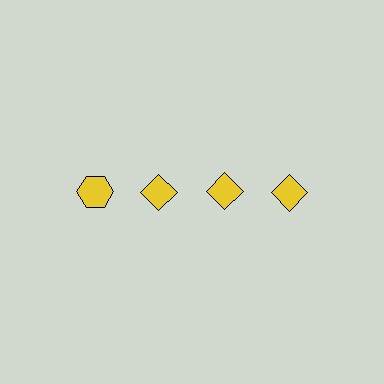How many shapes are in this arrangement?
There are 4 shapes arranged in a grid pattern.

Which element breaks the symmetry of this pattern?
The yellow hexagon in the top row, leftmost column breaks the symmetry. All other shapes are yellow diamonds.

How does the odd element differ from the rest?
It has a different shape: hexagon instead of diamond.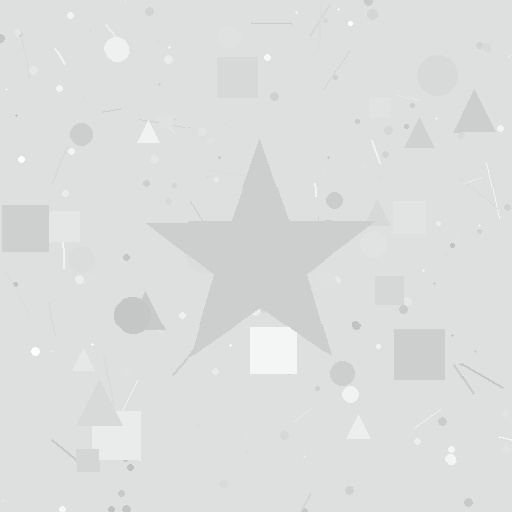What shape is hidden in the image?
A star is hidden in the image.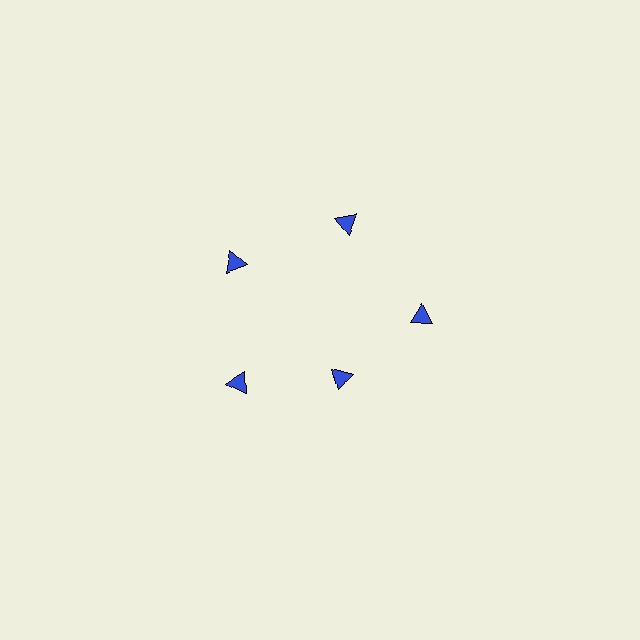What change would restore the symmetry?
The symmetry would be restored by moving it outward, back onto the ring so that all 5 triangles sit at equal angles and equal distance from the center.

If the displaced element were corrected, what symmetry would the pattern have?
It would have 5-fold rotational symmetry — the pattern would map onto itself every 72 degrees.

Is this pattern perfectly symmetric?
No. The 5 blue triangles are arranged in a ring, but one element near the 5 o'clock position is pulled inward toward the center, breaking the 5-fold rotational symmetry.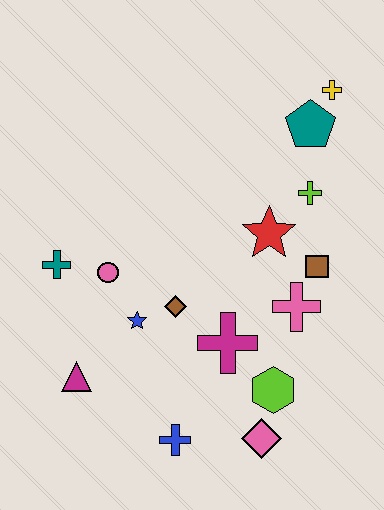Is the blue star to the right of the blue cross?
No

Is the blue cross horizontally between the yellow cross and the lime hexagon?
No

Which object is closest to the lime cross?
The red star is closest to the lime cross.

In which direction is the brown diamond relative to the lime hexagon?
The brown diamond is to the left of the lime hexagon.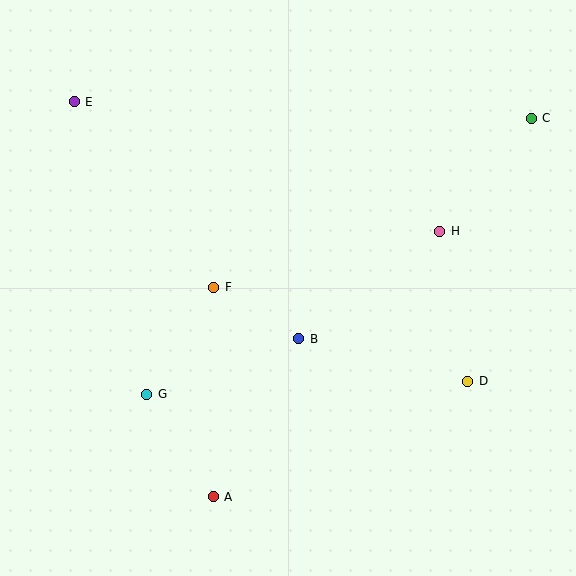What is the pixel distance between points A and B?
The distance between A and B is 179 pixels.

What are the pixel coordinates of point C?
Point C is at (531, 118).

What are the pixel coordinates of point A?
Point A is at (213, 497).